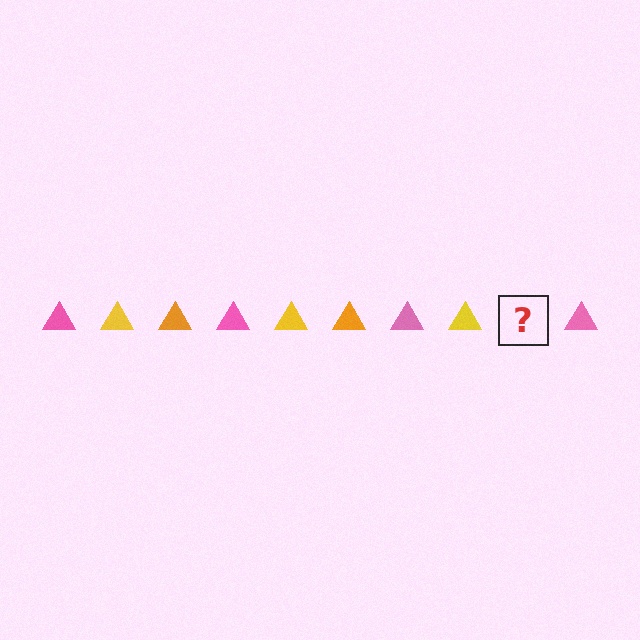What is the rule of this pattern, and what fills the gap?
The rule is that the pattern cycles through pink, yellow, orange triangles. The gap should be filled with an orange triangle.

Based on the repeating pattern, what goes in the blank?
The blank should be an orange triangle.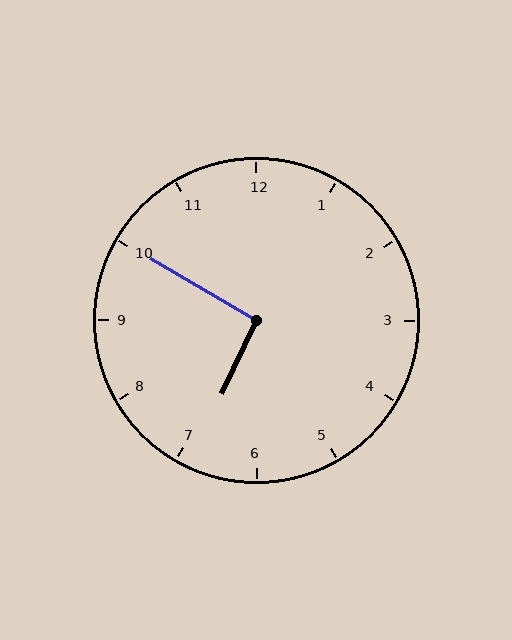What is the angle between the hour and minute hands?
Approximately 95 degrees.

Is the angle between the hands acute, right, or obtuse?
It is right.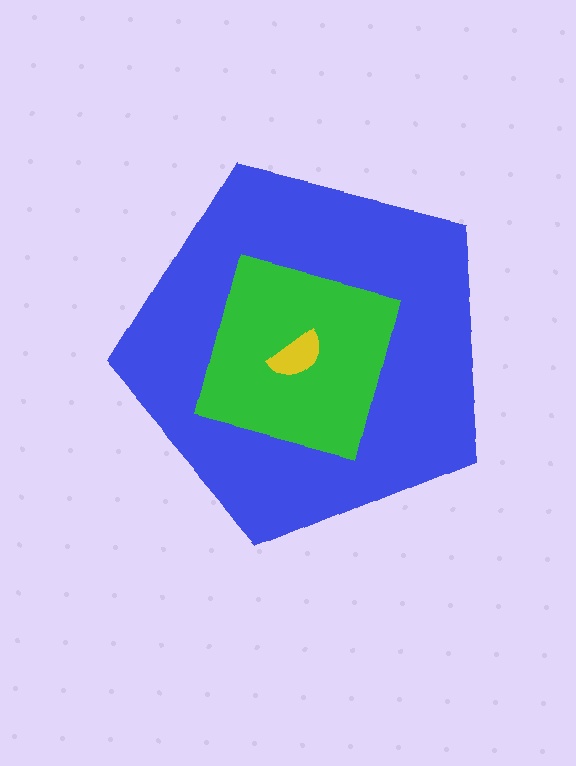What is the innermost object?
The yellow semicircle.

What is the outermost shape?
The blue pentagon.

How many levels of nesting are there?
3.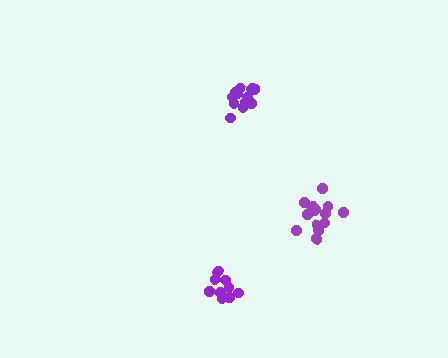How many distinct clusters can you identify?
There are 3 distinct clusters.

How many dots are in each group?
Group 1: 15 dots, Group 2: 10 dots, Group 3: 12 dots (37 total).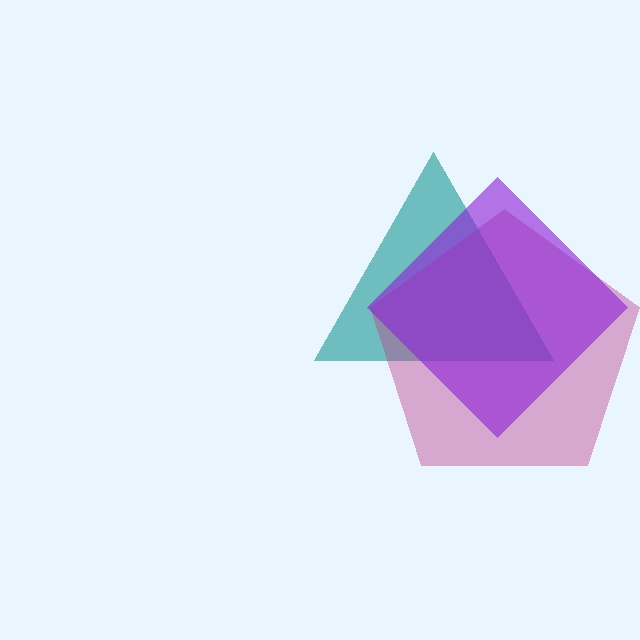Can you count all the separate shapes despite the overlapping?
Yes, there are 3 separate shapes.